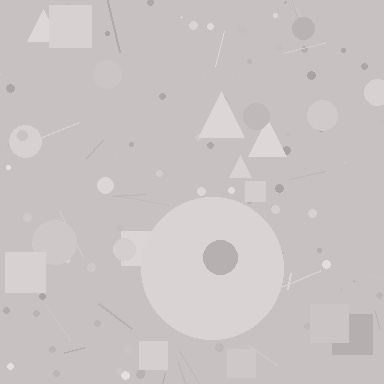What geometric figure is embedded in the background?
A circle is embedded in the background.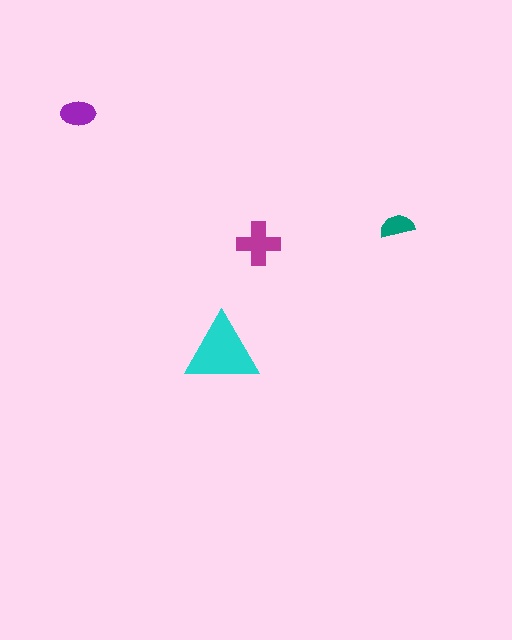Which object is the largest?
The cyan triangle.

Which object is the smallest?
The teal semicircle.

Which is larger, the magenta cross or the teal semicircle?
The magenta cross.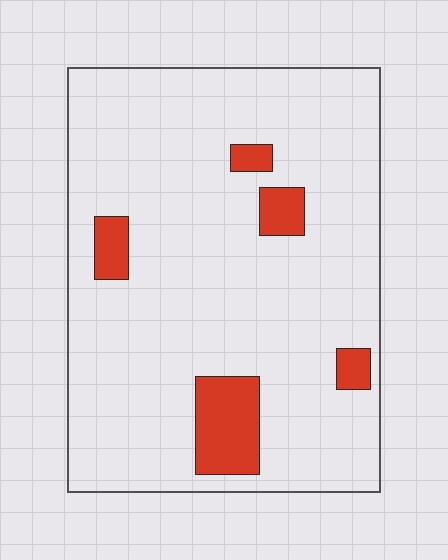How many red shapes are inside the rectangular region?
5.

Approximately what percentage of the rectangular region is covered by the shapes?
Approximately 10%.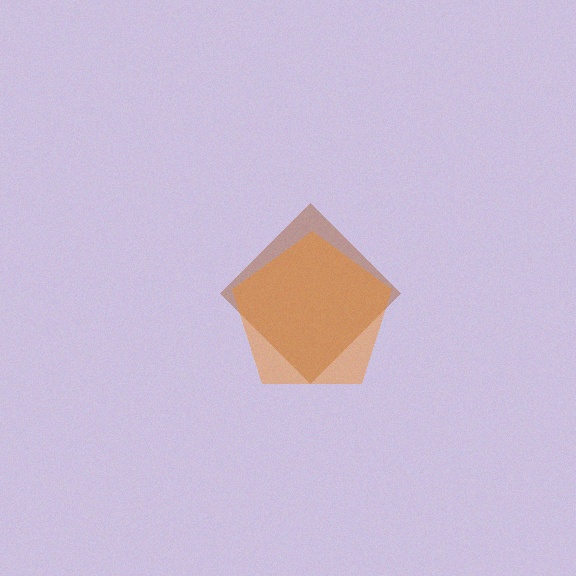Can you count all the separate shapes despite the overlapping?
Yes, there are 2 separate shapes.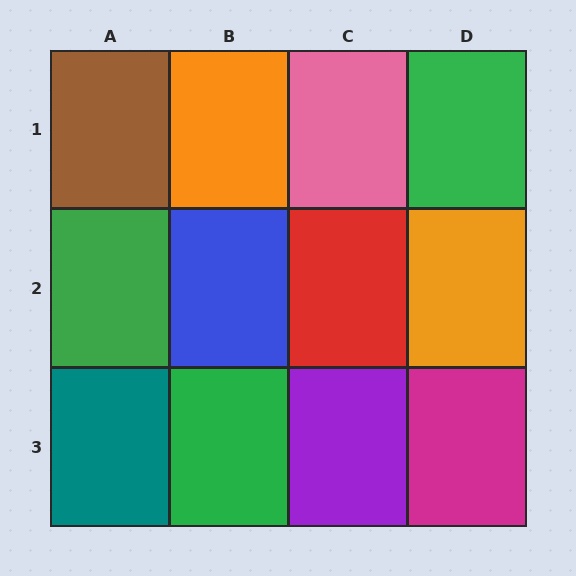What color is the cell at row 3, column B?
Green.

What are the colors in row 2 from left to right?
Green, blue, red, orange.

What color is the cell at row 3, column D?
Magenta.